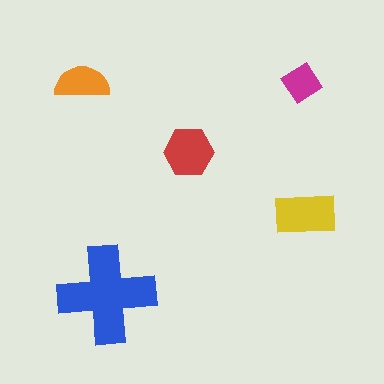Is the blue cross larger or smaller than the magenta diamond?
Larger.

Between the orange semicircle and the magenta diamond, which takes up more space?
The orange semicircle.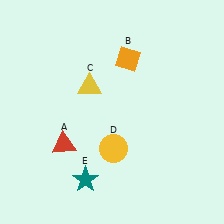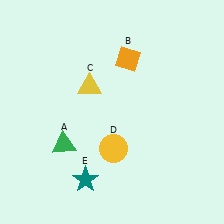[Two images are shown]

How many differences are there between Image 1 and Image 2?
There is 1 difference between the two images.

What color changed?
The triangle (A) changed from red in Image 1 to green in Image 2.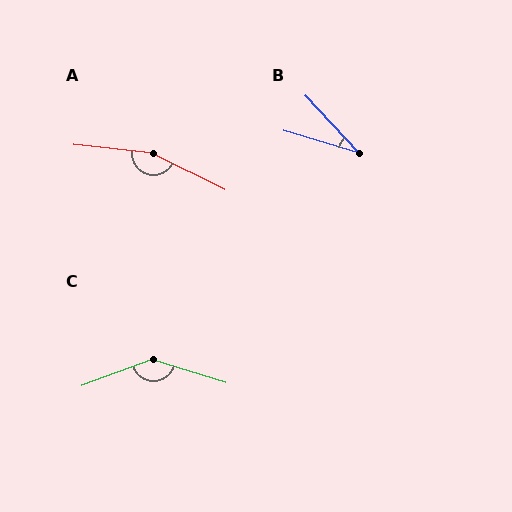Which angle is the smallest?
B, at approximately 31 degrees.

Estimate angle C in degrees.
Approximately 142 degrees.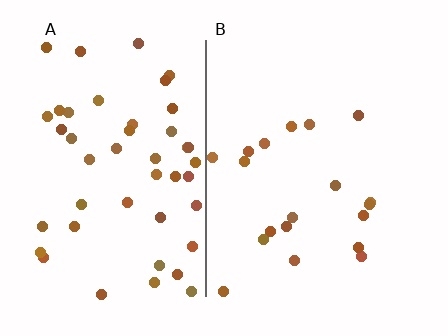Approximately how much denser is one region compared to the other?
Approximately 2.5× — region A over region B.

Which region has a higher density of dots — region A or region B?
A (the left).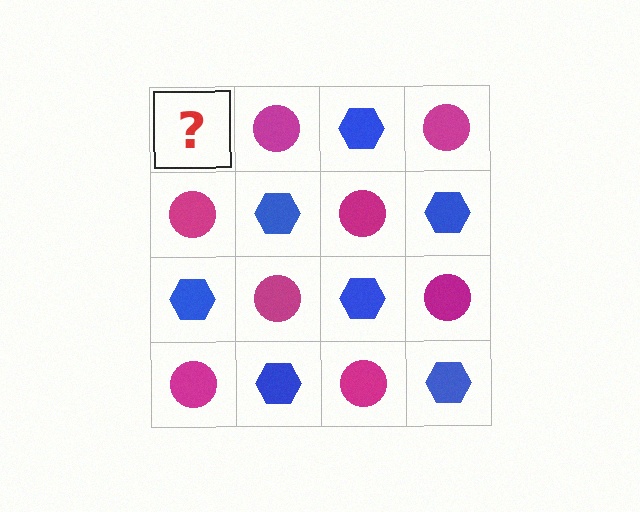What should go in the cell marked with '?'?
The missing cell should contain a blue hexagon.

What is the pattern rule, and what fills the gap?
The rule is that it alternates blue hexagon and magenta circle in a checkerboard pattern. The gap should be filled with a blue hexagon.